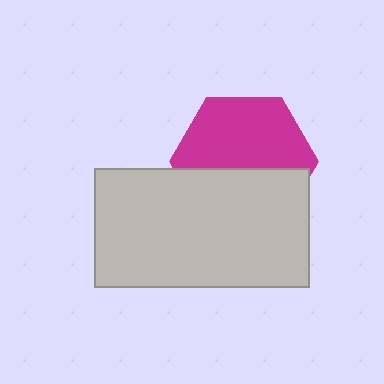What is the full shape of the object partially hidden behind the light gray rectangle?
The partially hidden object is a magenta hexagon.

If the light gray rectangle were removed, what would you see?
You would see the complete magenta hexagon.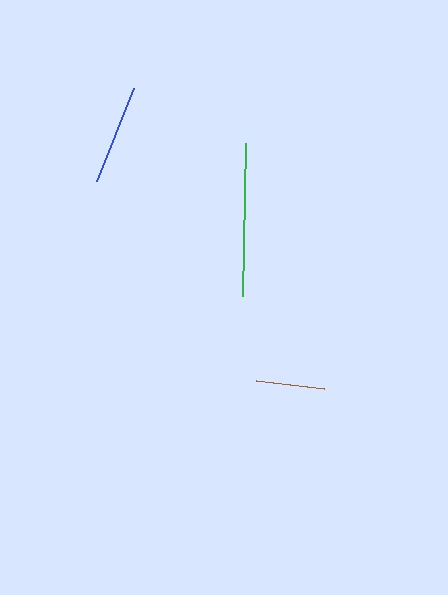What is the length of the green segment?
The green segment is approximately 153 pixels long.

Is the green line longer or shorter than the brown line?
The green line is longer than the brown line.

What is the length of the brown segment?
The brown segment is approximately 69 pixels long.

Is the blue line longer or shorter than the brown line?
The blue line is longer than the brown line.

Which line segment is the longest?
The green line is the longest at approximately 153 pixels.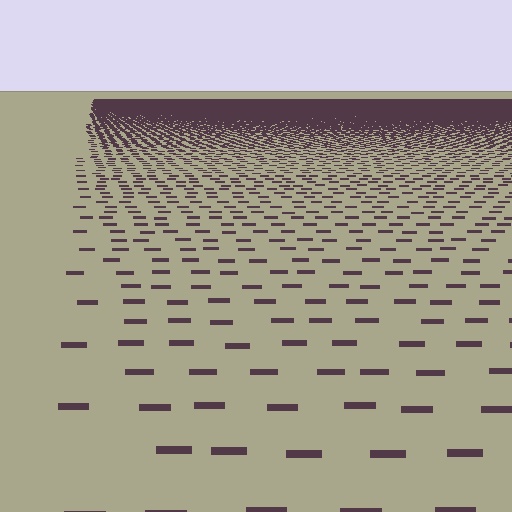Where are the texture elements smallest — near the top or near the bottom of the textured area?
Near the top.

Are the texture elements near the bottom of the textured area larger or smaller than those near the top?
Larger. Near the bottom, elements are closer to the viewer and appear at a bigger on-screen size.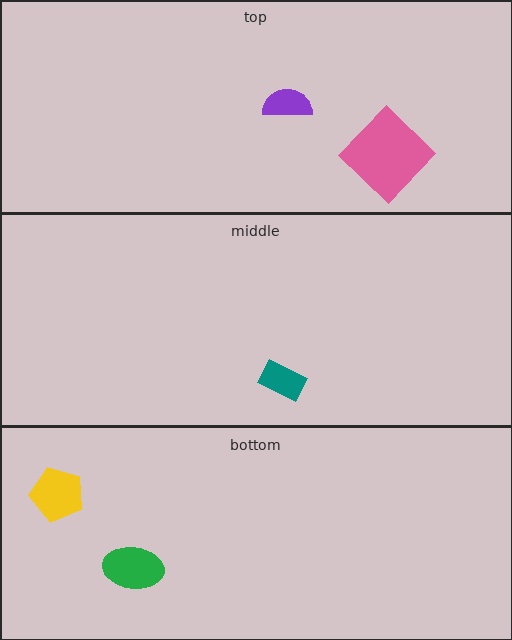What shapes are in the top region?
The purple semicircle, the pink diamond.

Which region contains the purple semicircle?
The top region.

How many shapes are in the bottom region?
2.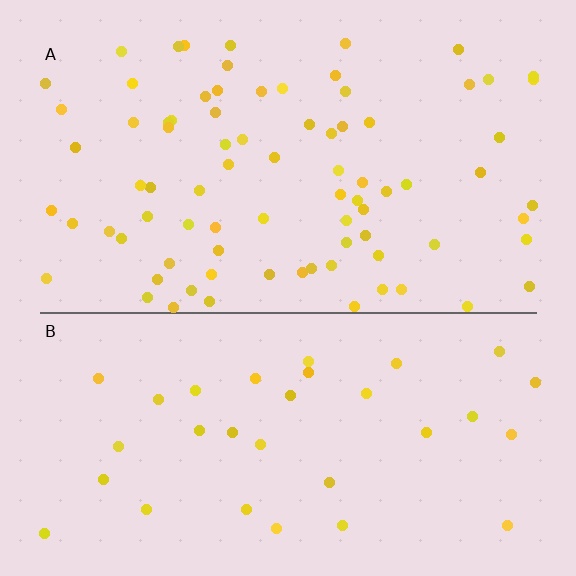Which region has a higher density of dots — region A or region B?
A (the top).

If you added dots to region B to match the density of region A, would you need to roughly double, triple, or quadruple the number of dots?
Approximately triple.